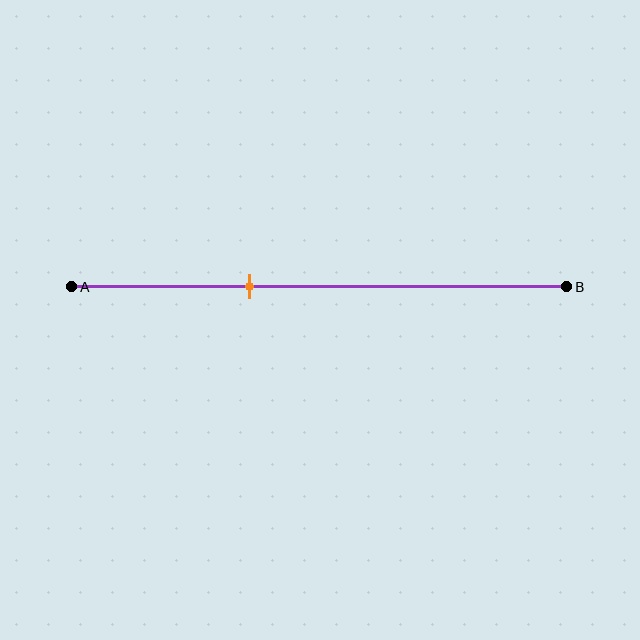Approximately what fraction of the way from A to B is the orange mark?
The orange mark is approximately 35% of the way from A to B.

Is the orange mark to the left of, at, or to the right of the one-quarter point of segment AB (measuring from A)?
The orange mark is to the right of the one-quarter point of segment AB.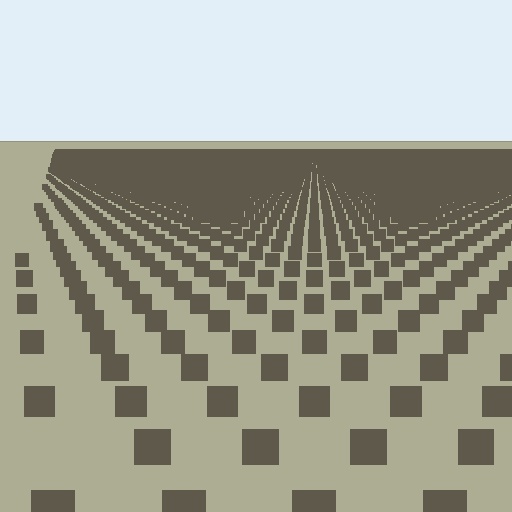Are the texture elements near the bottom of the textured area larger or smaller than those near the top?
Larger. Near the bottom, elements are closer to the viewer and appear at a bigger on-screen size.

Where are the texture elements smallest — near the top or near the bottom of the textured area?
Near the top.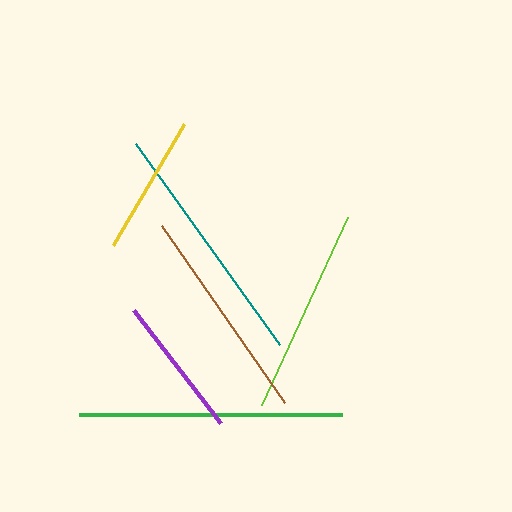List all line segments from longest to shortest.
From longest to shortest: green, teal, brown, lime, purple, yellow.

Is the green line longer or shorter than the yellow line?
The green line is longer than the yellow line.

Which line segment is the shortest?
The yellow line is the shortest at approximately 139 pixels.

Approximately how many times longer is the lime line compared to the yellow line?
The lime line is approximately 1.5 times the length of the yellow line.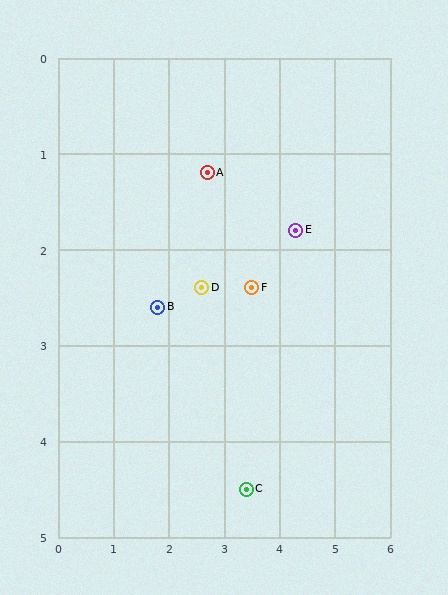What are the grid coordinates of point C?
Point C is at approximately (3.4, 4.5).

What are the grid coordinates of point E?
Point E is at approximately (4.3, 1.8).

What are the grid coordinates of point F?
Point F is at approximately (3.5, 2.4).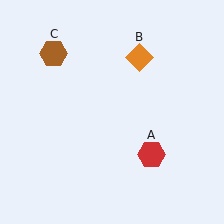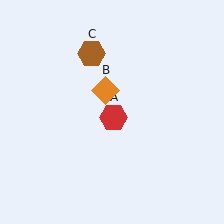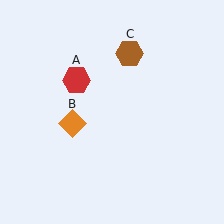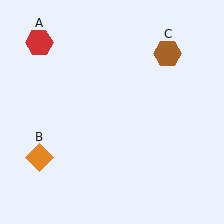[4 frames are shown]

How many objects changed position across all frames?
3 objects changed position: red hexagon (object A), orange diamond (object B), brown hexagon (object C).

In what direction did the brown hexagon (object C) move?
The brown hexagon (object C) moved right.